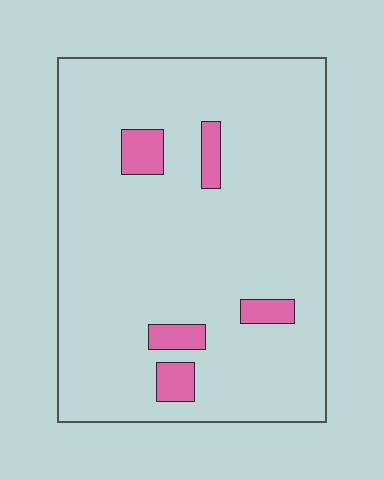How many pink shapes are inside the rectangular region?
5.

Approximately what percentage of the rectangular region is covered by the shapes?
Approximately 10%.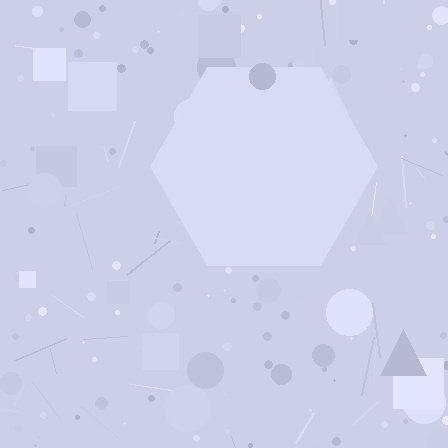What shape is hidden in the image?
A hexagon is hidden in the image.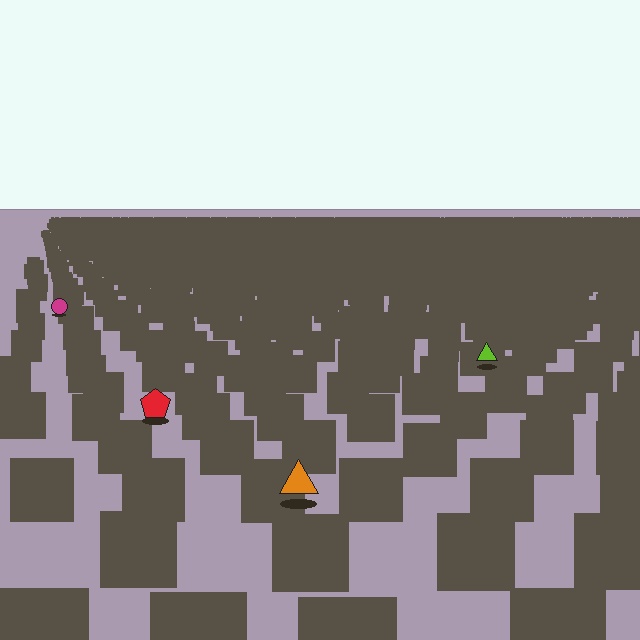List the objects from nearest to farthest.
From nearest to farthest: the orange triangle, the red pentagon, the lime triangle, the magenta circle.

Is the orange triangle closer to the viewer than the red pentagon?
Yes. The orange triangle is closer — you can tell from the texture gradient: the ground texture is coarser near it.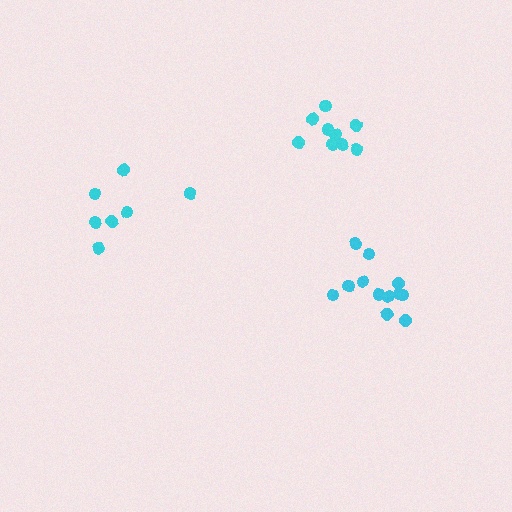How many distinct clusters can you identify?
There are 3 distinct clusters.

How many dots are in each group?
Group 1: 7 dots, Group 2: 12 dots, Group 3: 9 dots (28 total).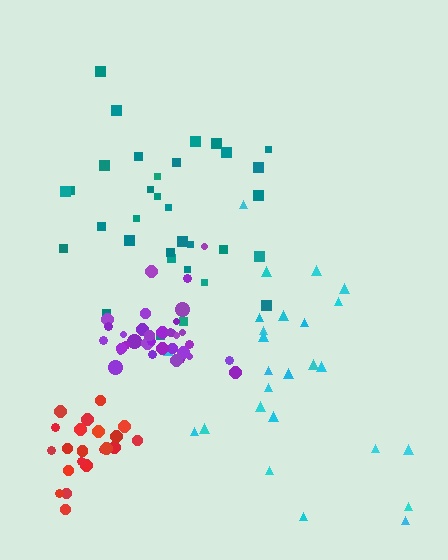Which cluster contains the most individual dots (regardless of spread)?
Purple (34).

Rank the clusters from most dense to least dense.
purple, red, teal, cyan.